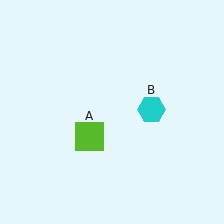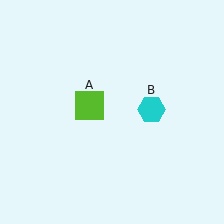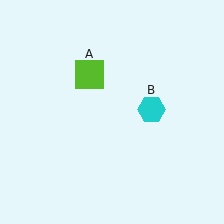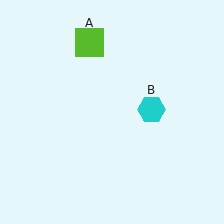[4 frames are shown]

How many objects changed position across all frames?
1 object changed position: lime square (object A).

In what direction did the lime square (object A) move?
The lime square (object A) moved up.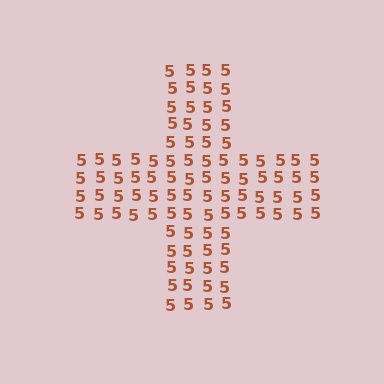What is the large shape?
The large shape is a cross.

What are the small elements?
The small elements are digit 5's.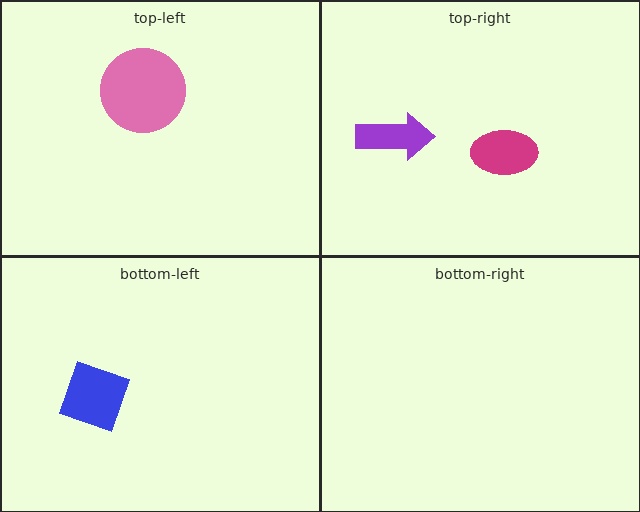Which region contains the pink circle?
The top-left region.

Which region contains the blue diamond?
The bottom-left region.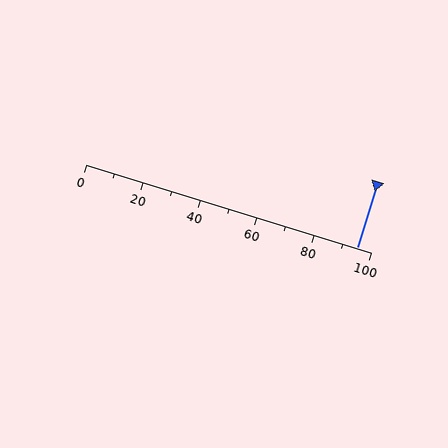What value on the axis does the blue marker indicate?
The marker indicates approximately 95.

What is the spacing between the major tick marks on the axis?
The major ticks are spaced 20 apart.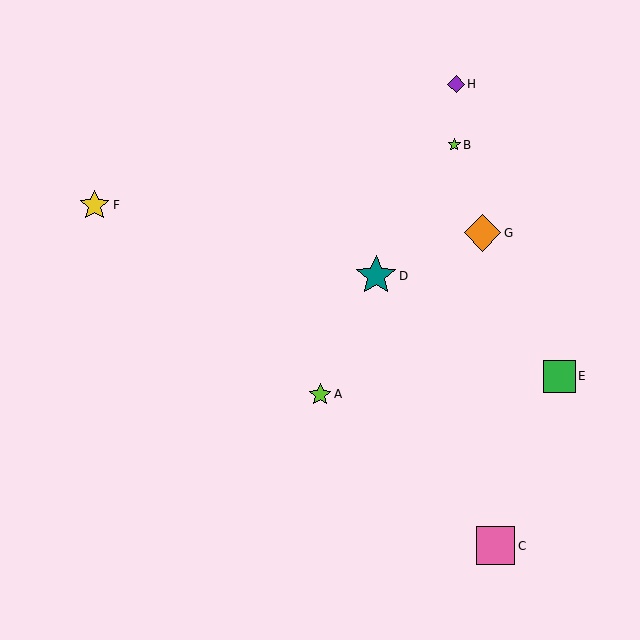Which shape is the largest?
The teal star (labeled D) is the largest.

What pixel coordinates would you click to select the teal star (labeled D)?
Click at (376, 276) to select the teal star D.